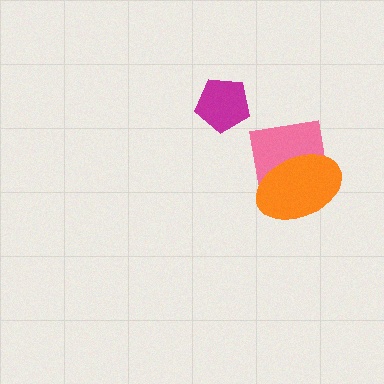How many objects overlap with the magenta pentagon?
0 objects overlap with the magenta pentagon.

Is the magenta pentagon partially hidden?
No, no other shape covers it.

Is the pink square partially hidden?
Yes, it is partially covered by another shape.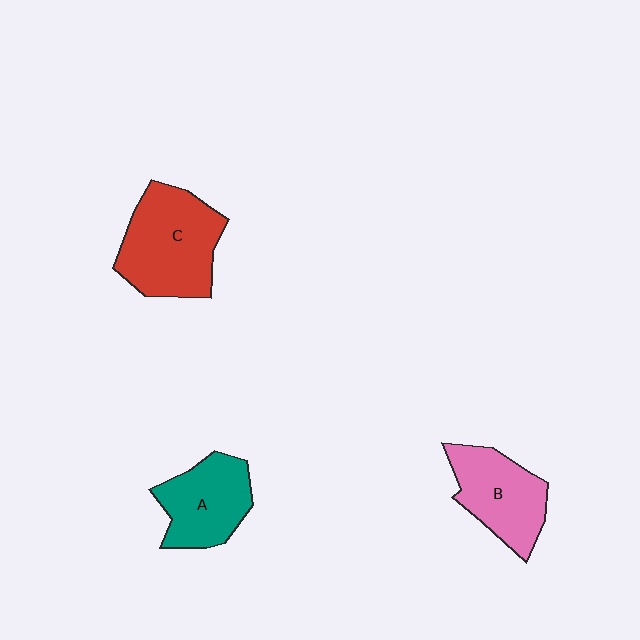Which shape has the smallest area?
Shape A (teal).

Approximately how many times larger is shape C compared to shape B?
Approximately 1.3 times.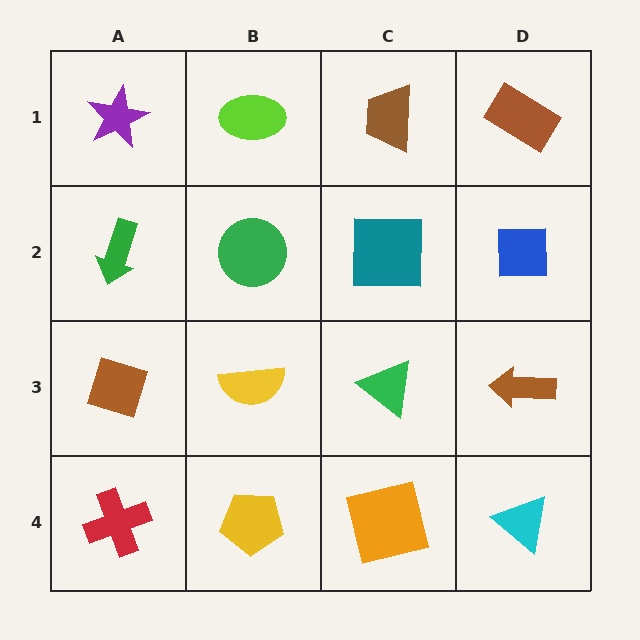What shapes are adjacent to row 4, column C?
A green triangle (row 3, column C), a yellow pentagon (row 4, column B), a cyan triangle (row 4, column D).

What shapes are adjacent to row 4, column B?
A yellow semicircle (row 3, column B), a red cross (row 4, column A), an orange square (row 4, column C).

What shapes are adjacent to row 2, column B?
A lime ellipse (row 1, column B), a yellow semicircle (row 3, column B), a green arrow (row 2, column A), a teal square (row 2, column C).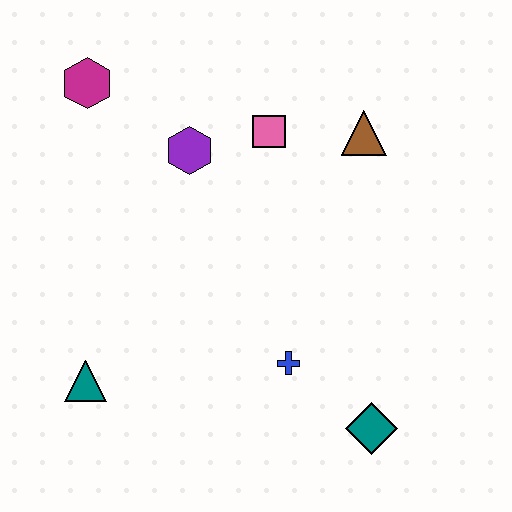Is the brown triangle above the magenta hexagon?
No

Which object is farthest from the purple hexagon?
The teal diamond is farthest from the purple hexagon.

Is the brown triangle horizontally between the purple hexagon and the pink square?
No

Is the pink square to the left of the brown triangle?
Yes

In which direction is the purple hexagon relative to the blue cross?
The purple hexagon is above the blue cross.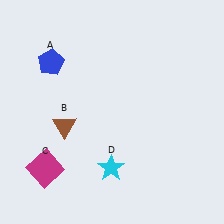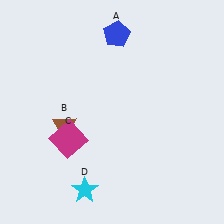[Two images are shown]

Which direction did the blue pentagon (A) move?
The blue pentagon (A) moved right.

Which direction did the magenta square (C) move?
The magenta square (C) moved up.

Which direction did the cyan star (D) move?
The cyan star (D) moved left.